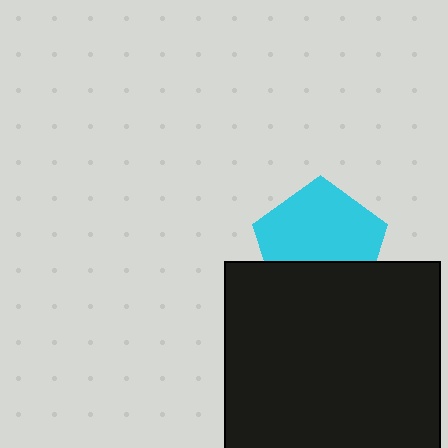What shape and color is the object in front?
The object in front is a black square.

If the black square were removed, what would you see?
You would see the complete cyan pentagon.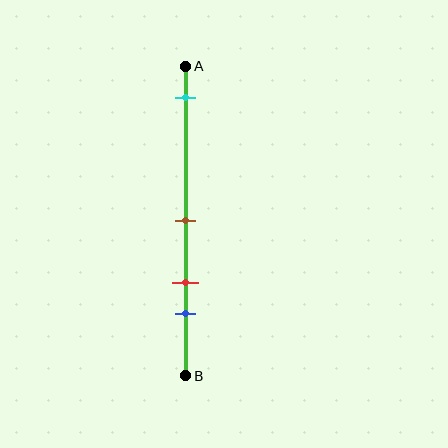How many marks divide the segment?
There are 4 marks dividing the segment.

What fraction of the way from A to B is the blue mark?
The blue mark is approximately 80% (0.8) of the way from A to B.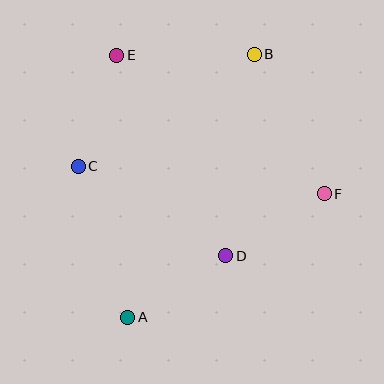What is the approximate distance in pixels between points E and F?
The distance between E and F is approximately 250 pixels.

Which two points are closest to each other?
Points A and D are closest to each other.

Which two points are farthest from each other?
Points A and B are farthest from each other.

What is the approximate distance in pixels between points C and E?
The distance between C and E is approximately 118 pixels.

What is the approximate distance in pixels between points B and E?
The distance between B and E is approximately 137 pixels.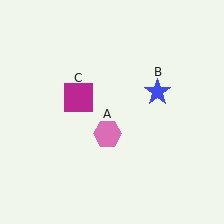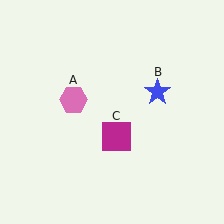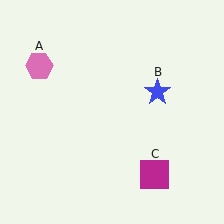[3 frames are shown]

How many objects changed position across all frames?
2 objects changed position: pink hexagon (object A), magenta square (object C).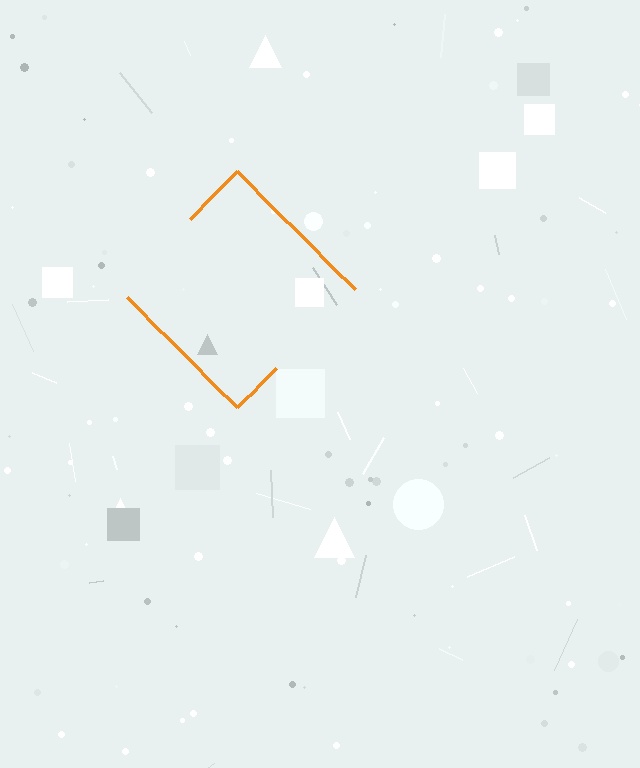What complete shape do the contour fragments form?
The contour fragments form a diamond.